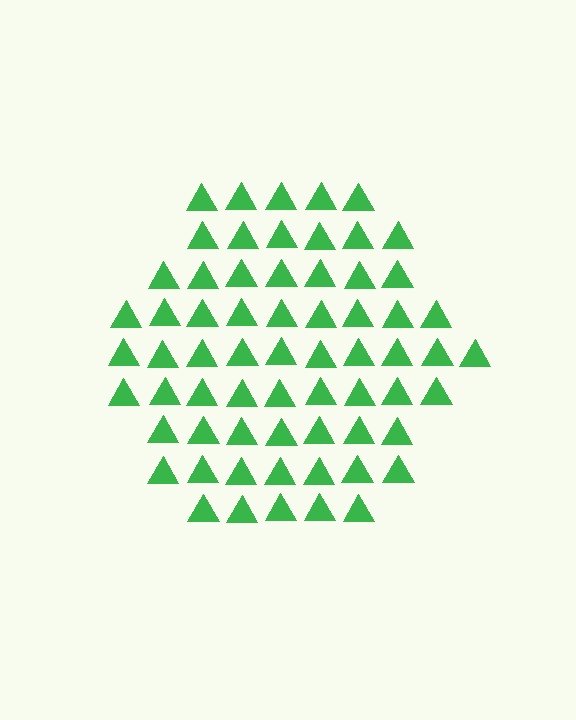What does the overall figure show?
The overall figure shows a hexagon.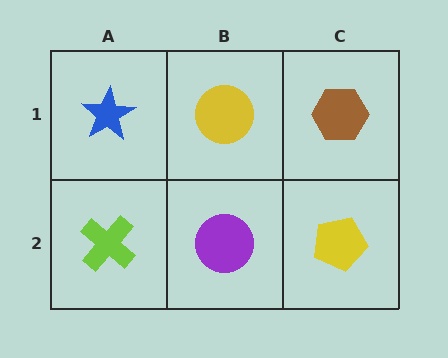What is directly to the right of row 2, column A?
A purple circle.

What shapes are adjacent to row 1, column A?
A lime cross (row 2, column A), a yellow circle (row 1, column B).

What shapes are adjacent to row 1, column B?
A purple circle (row 2, column B), a blue star (row 1, column A), a brown hexagon (row 1, column C).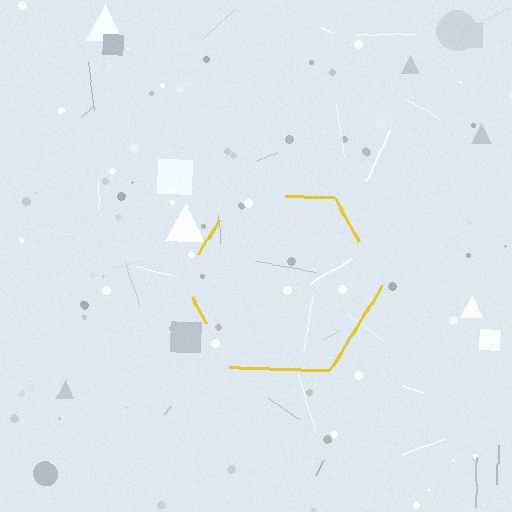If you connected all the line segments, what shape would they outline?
They would outline a hexagon.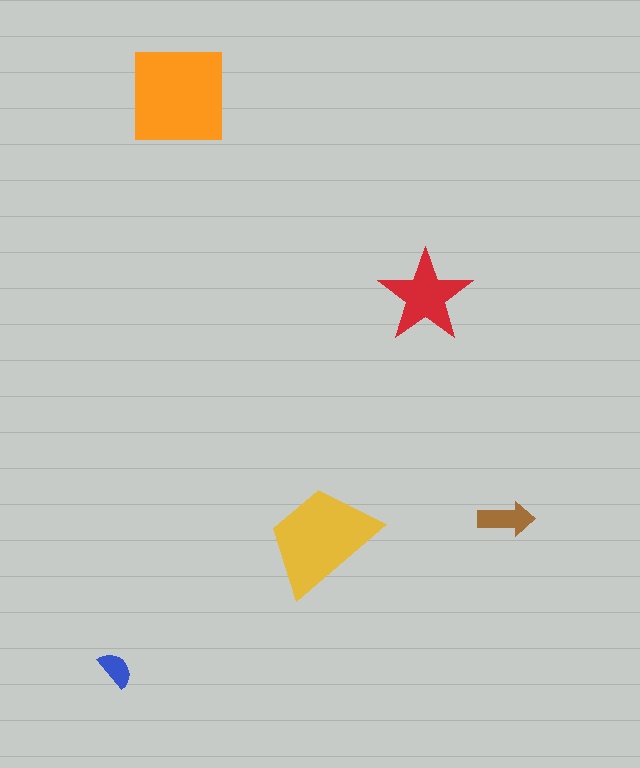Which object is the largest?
The orange square.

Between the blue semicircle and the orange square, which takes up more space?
The orange square.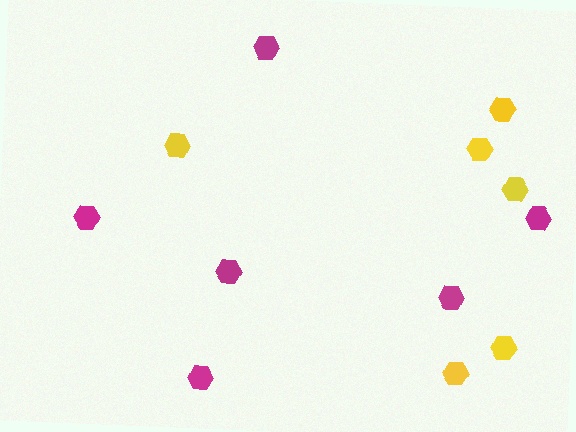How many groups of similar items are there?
There are 2 groups: one group of yellow hexagons (6) and one group of magenta hexagons (6).